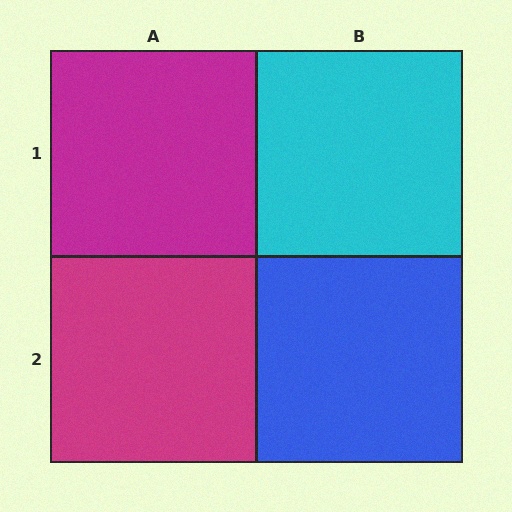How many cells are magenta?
2 cells are magenta.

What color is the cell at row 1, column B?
Cyan.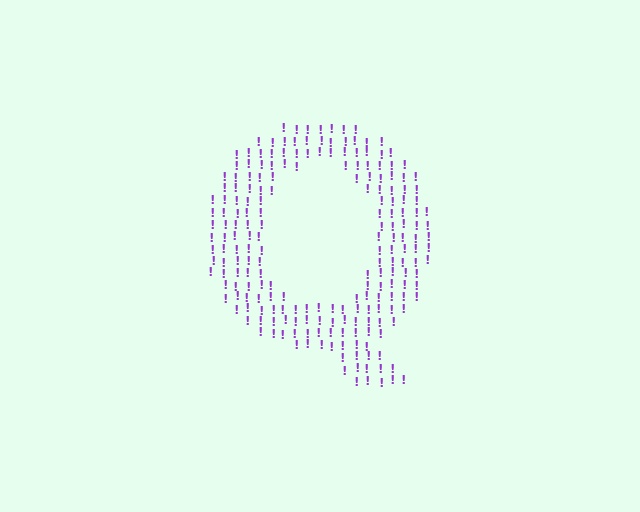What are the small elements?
The small elements are exclamation marks.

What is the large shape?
The large shape is the letter Q.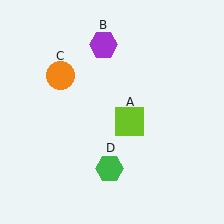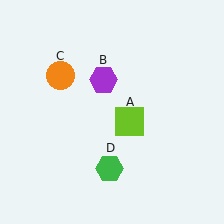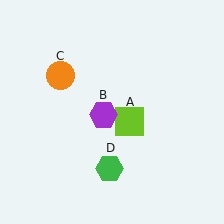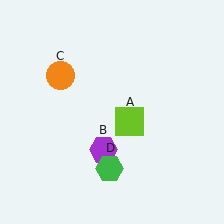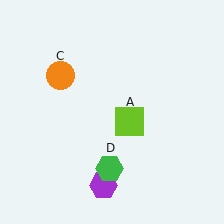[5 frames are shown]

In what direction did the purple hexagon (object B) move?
The purple hexagon (object B) moved down.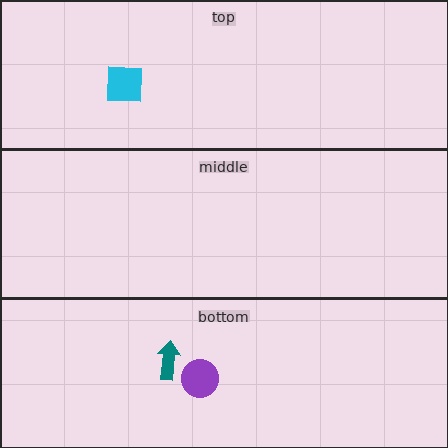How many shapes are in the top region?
1.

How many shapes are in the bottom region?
2.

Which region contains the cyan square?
The top region.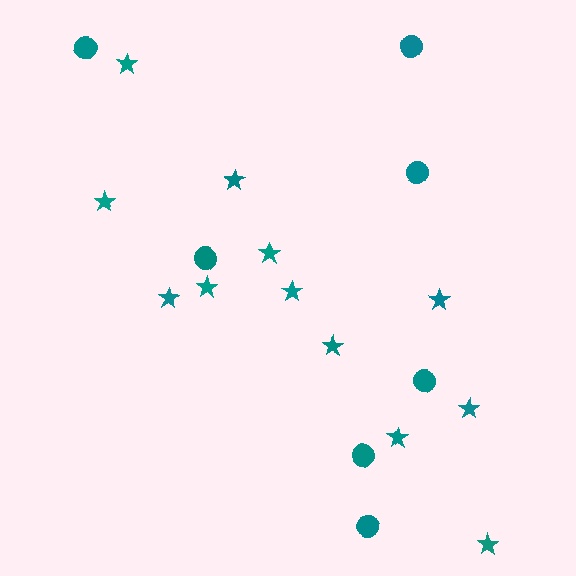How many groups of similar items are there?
There are 2 groups: one group of circles (7) and one group of stars (12).